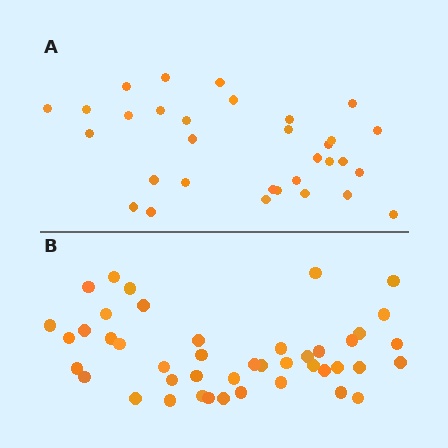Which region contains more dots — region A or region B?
Region B (the bottom region) has more dots.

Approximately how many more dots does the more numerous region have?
Region B has roughly 12 or so more dots than region A.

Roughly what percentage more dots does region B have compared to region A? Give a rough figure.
About 40% more.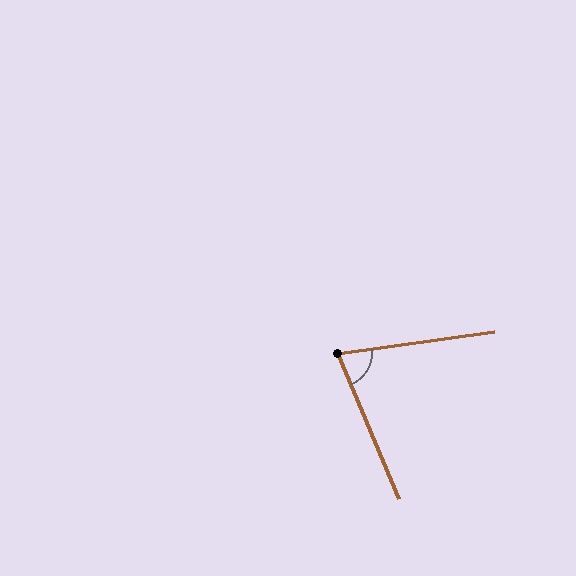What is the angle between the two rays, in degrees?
Approximately 75 degrees.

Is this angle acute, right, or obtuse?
It is acute.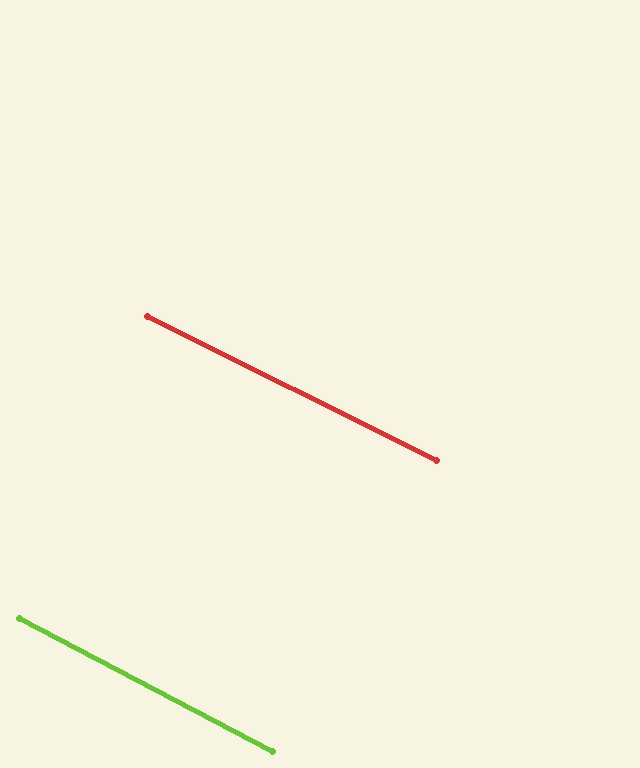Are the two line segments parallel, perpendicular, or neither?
Parallel — their directions differ by only 1.1°.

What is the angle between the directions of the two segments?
Approximately 1 degree.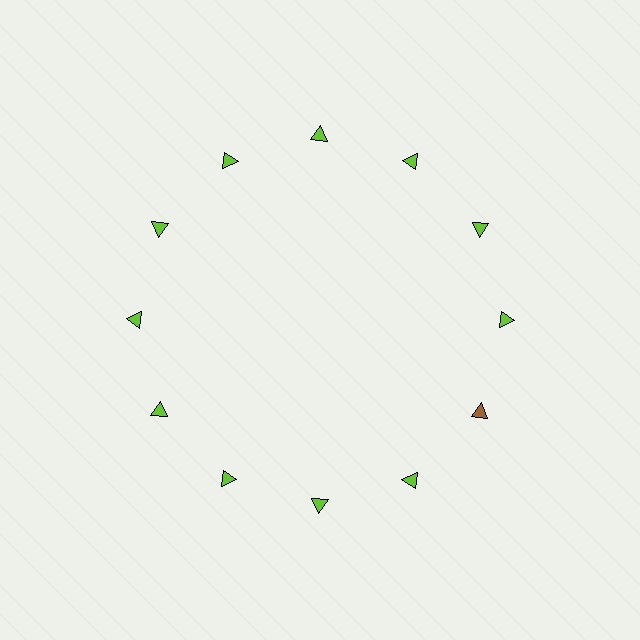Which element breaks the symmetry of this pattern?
The brown triangle at roughly the 4 o'clock position breaks the symmetry. All other shapes are lime triangles.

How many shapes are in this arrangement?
There are 12 shapes arranged in a ring pattern.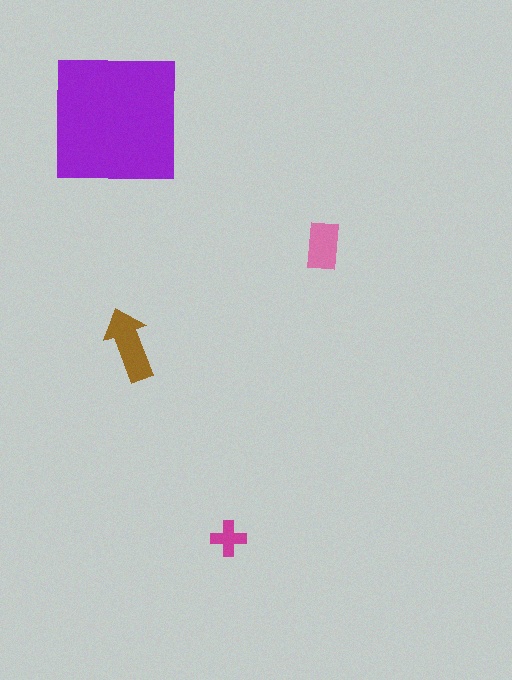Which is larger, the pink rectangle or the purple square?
The purple square.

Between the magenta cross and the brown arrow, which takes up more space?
The brown arrow.